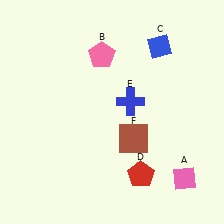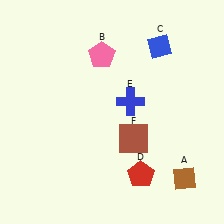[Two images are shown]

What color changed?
The diamond (A) changed from pink in Image 1 to brown in Image 2.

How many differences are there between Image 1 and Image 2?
There is 1 difference between the two images.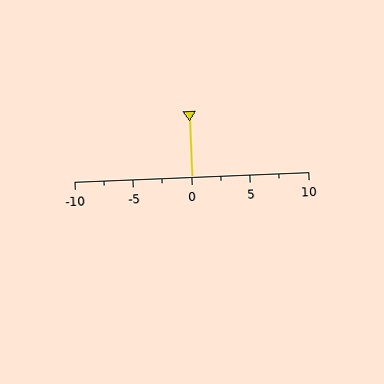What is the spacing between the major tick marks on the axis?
The major ticks are spaced 5 apart.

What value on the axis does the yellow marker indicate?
The marker indicates approximately 0.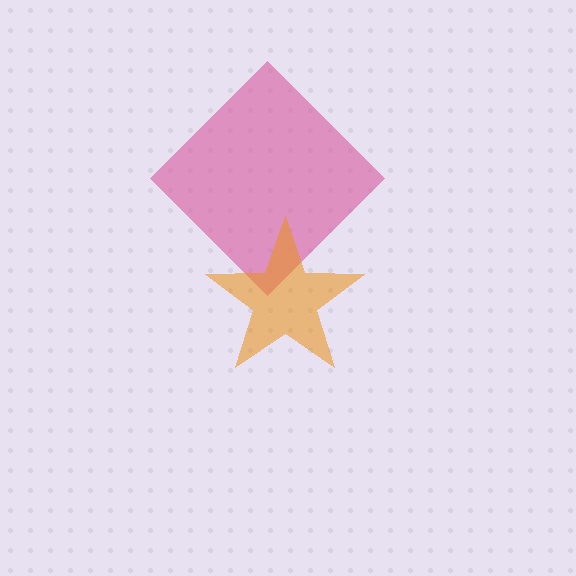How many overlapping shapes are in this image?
There are 2 overlapping shapes in the image.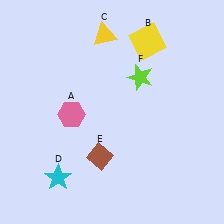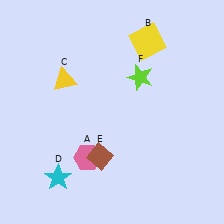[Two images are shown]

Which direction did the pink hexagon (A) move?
The pink hexagon (A) moved down.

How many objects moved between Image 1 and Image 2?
2 objects moved between the two images.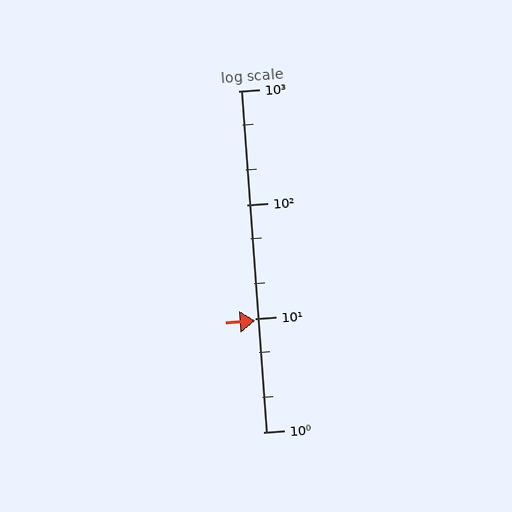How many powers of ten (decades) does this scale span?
The scale spans 3 decades, from 1 to 1000.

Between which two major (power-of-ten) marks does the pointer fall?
The pointer is between 1 and 10.